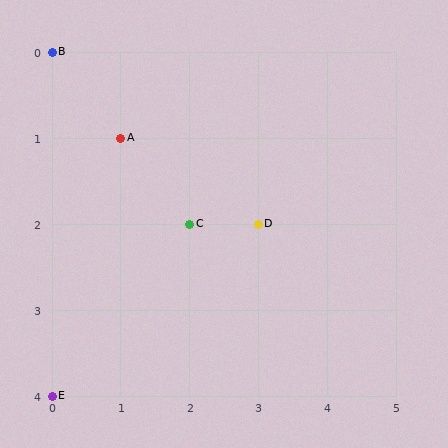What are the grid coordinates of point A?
Point A is at grid coordinates (1, 1).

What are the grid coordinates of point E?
Point E is at grid coordinates (0, 4).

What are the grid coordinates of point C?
Point C is at grid coordinates (2, 2).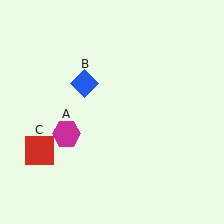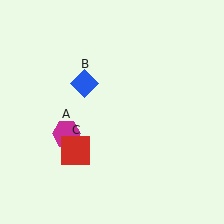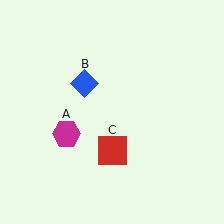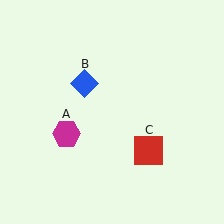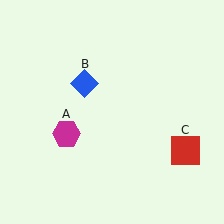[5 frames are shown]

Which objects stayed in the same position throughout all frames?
Magenta hexagon (object A) and blue diamond (object B) remained stationary.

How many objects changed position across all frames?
1 object changed position: red square (object C).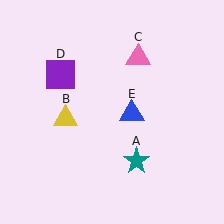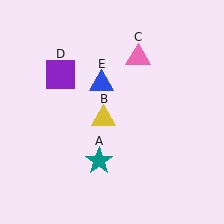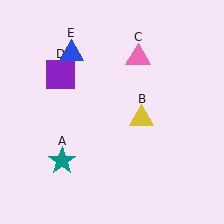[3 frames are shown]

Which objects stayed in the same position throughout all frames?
Pink triangle (object C) and purple square (object D) remained stationary.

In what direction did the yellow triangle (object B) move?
The yellow triangle (object B) moved right.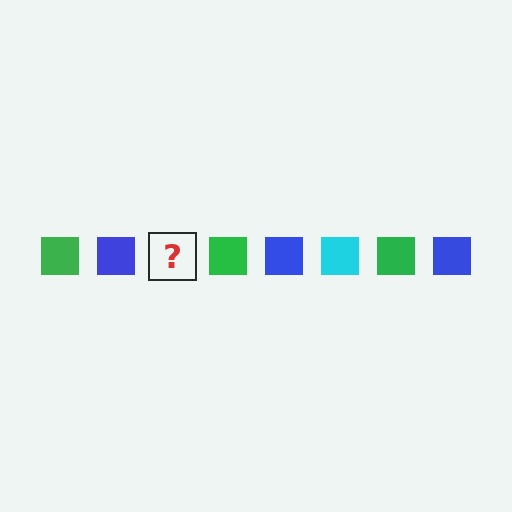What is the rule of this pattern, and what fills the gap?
The rule is that the pattern cycles through green, blue, cyan squares. The gap should be filled with a cyan square.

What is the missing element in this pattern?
The missing element is a cyan square.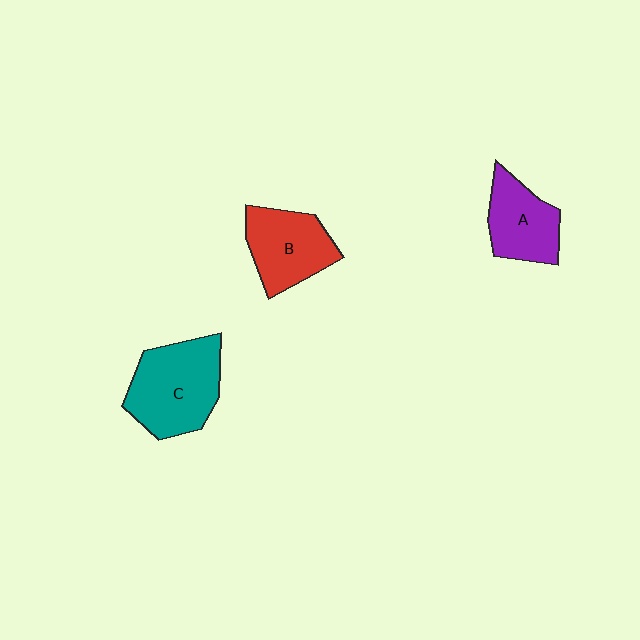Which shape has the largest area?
Shape C (teal).